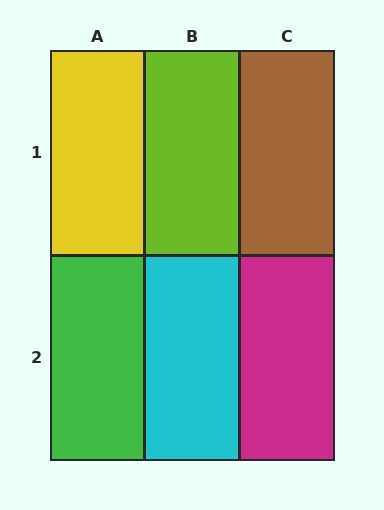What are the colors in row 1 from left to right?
Yellow, lime, brown.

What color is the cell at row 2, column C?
Magenta.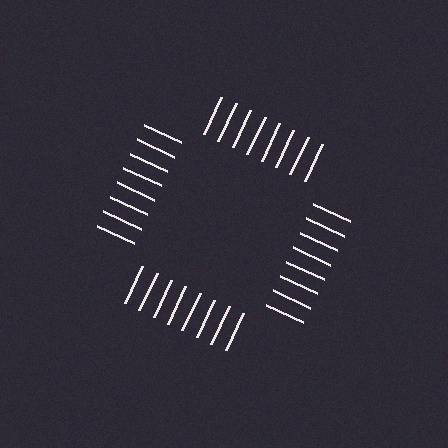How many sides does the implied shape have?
4 sides — the line-ends trace a square.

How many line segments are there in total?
32 — 8 along each of the 4 edges.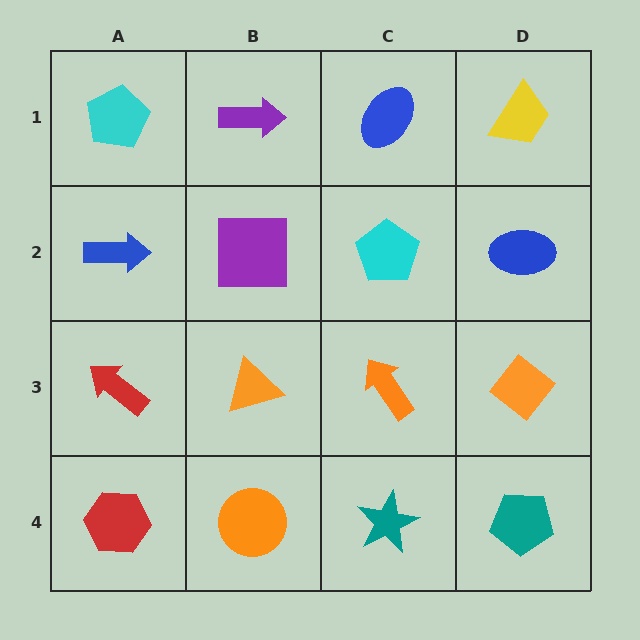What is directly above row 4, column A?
A red arrow.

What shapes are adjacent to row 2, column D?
A yellow trapezoid (row 1, column D), an orange diamond (row 3, column D), a cyan pentagon (row 2, column C).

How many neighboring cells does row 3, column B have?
4.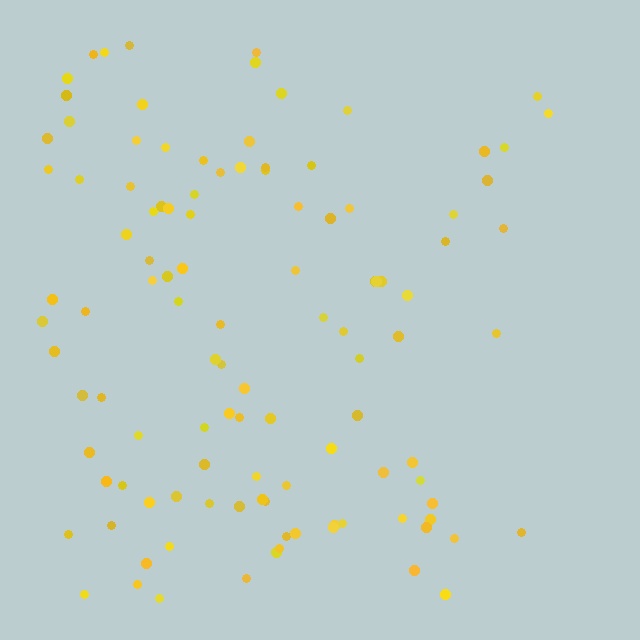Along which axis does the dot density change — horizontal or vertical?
Horizontal.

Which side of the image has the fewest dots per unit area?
The right.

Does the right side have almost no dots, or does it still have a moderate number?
Still a moderate number, just noticeably fewer than the left.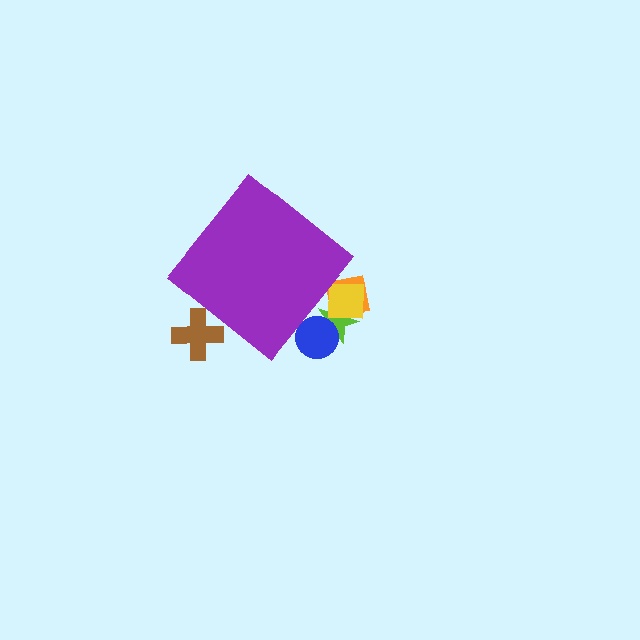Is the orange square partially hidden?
Yes, the orange square is partially hidden behind the purple diamond.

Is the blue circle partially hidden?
Yes, the blue circle is partially hidden behind the purple diamond.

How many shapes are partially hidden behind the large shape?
5 shapes are partially hidden.